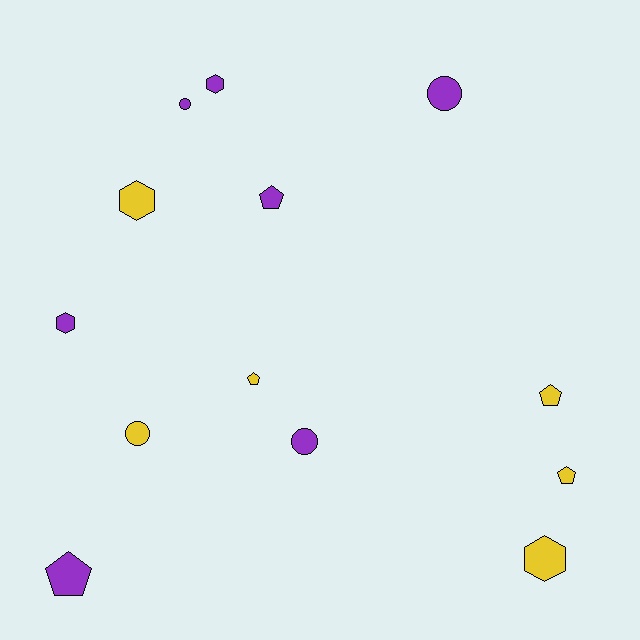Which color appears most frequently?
Purple, with 7 objects.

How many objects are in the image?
There are 13 objects.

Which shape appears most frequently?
Pentagon, with 5 objects.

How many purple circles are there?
There are 3 purple circles.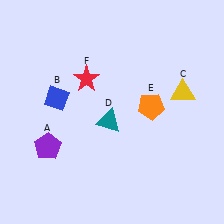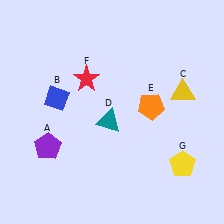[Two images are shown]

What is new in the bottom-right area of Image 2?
A yellow pentagon (G) was added in the bottom-right area of Image 2.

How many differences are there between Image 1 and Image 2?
There is 1 difference between the two images.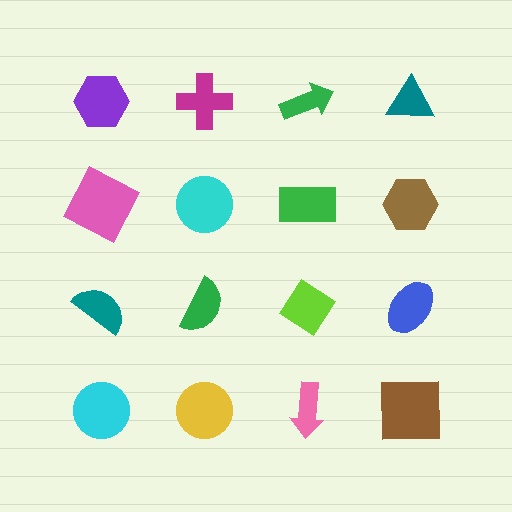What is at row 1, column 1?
A purple hexagon.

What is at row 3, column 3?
A lime diamond.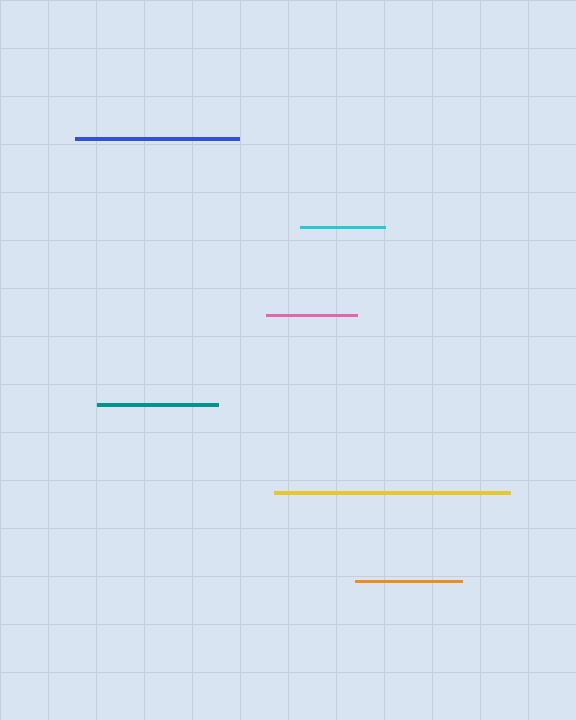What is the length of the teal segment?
The teal segment is approximately 121 pixels long.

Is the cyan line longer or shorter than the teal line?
The teal line is longer than the cyan line.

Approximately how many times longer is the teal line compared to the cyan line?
The teal line is approximately 1.4 times the length of the cyan line.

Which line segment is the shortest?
The cyan line is the shortest at approximately 86 pixels.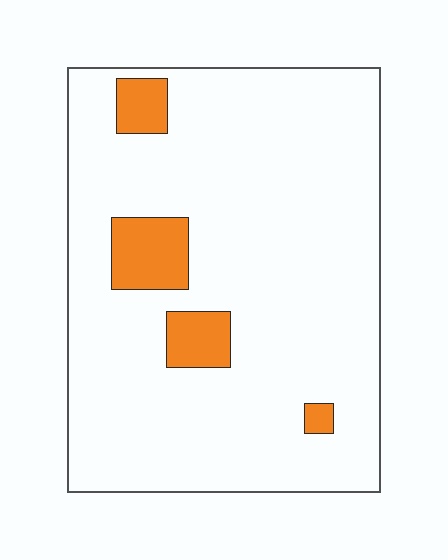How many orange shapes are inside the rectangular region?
4.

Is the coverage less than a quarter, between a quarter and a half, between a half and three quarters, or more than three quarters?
Less than a quarter.